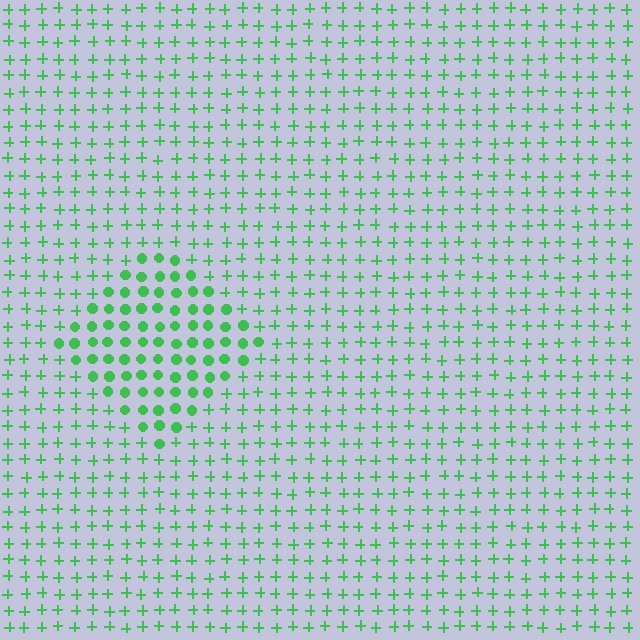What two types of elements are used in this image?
The image uses circles inside the diamond region and plus signs outside it.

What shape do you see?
I see a diamond.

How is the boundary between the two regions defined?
The boundary is defined by a change in element shape: circles inside vs. plus signs outside. All elements share the same color and spacing.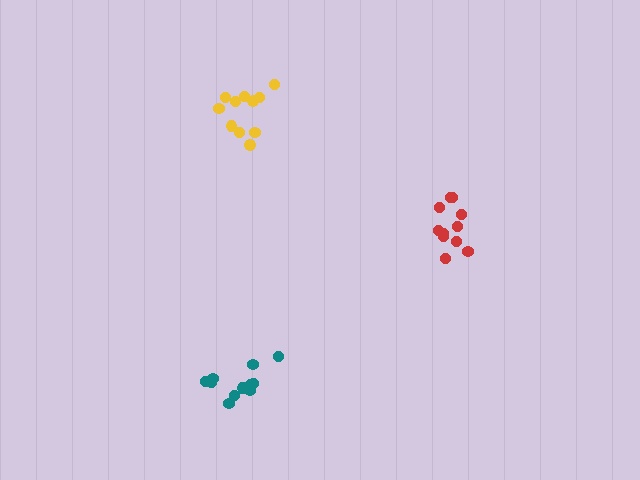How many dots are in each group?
Group 1: 11 dots, Group 2: 11 dots, Group 3: 11 dots (33 total).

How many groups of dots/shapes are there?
There are 3 groups.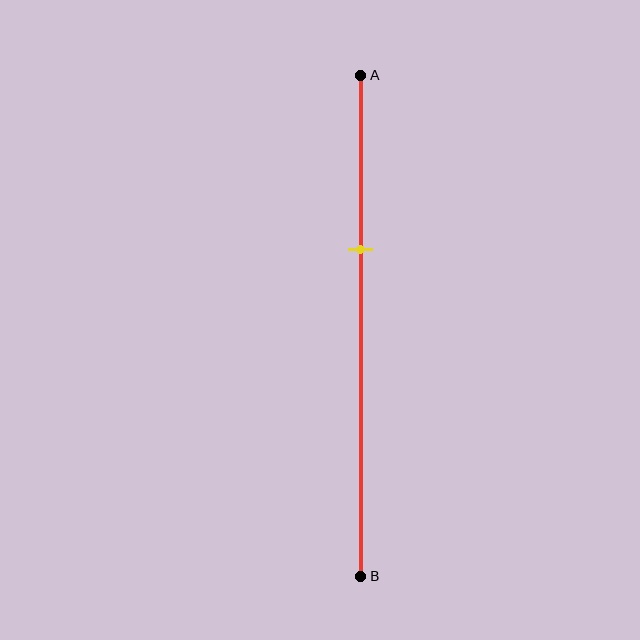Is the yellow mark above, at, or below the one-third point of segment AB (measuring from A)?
The yellow mark is approximately at the one-third point of segment AB.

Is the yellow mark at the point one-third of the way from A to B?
Yes, the mark is approximately at the one-third point.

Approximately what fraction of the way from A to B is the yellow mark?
The yellow mark is approximately 35% of the way from A to B.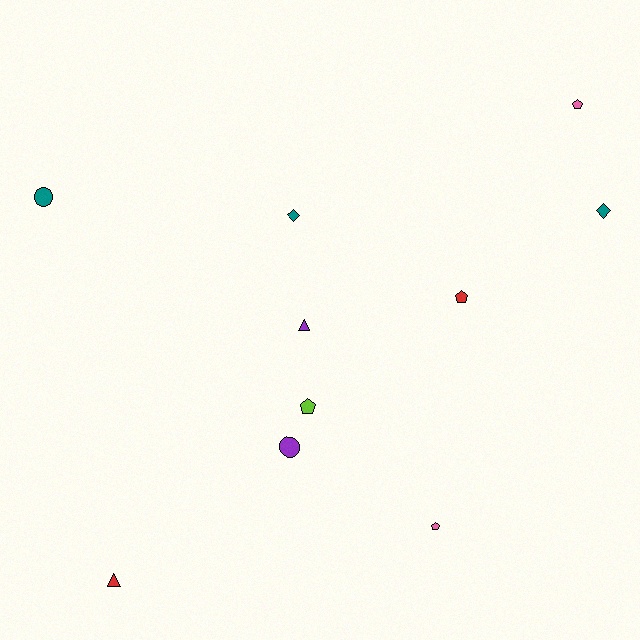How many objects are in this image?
There are 10 objects.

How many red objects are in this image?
There are 2 red objects.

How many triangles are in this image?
There are 2 triangles.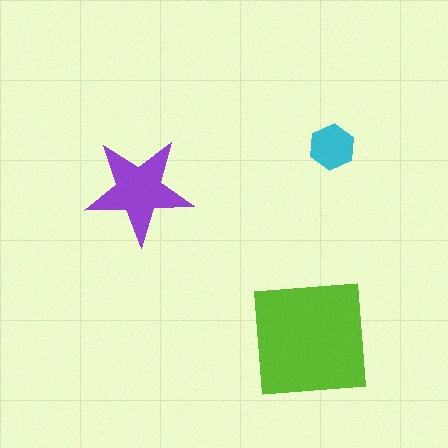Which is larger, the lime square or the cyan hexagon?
The lime square.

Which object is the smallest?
The cyan hexagon.